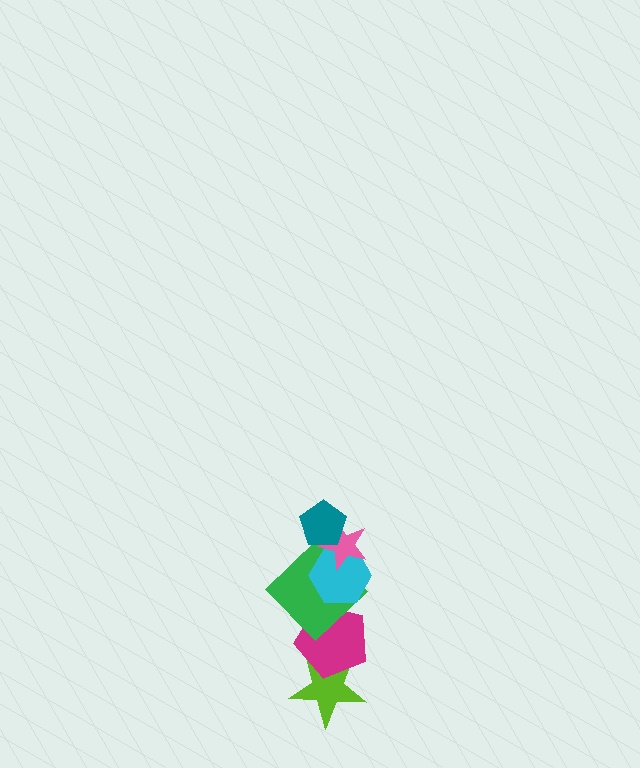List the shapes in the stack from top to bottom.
From top to bottom: the teal pentagon, the pink star, the cyan hexagon, the green diamond, the magenta pentagon, the lime star.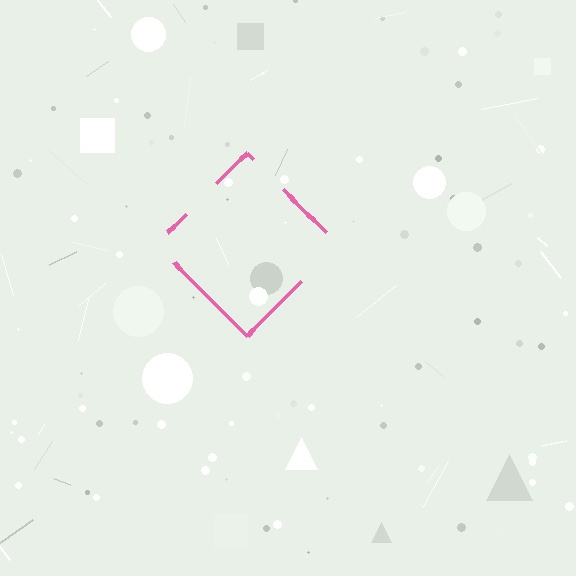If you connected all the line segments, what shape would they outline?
They would outline a diamond.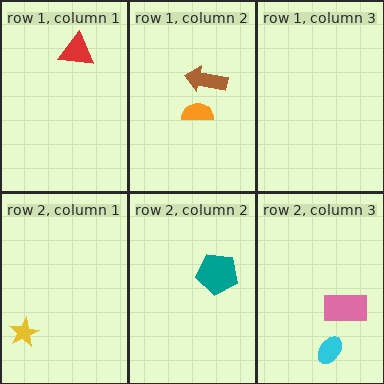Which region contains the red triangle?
The row 1, column 1 region.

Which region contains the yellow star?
The row 2, column 1 region.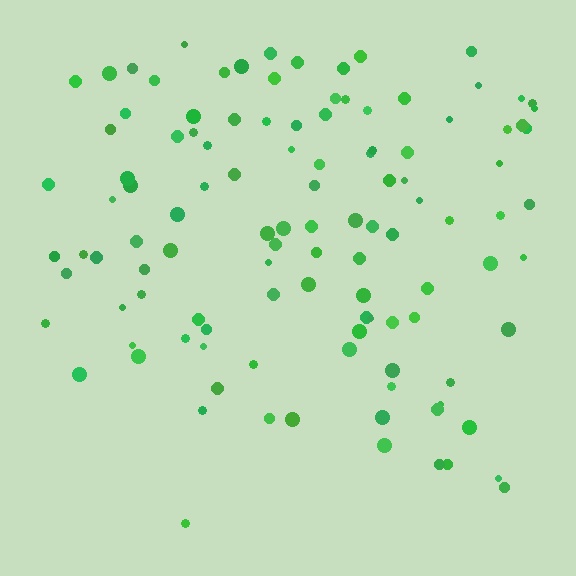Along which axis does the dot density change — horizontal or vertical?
Vertical.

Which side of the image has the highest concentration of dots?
The top.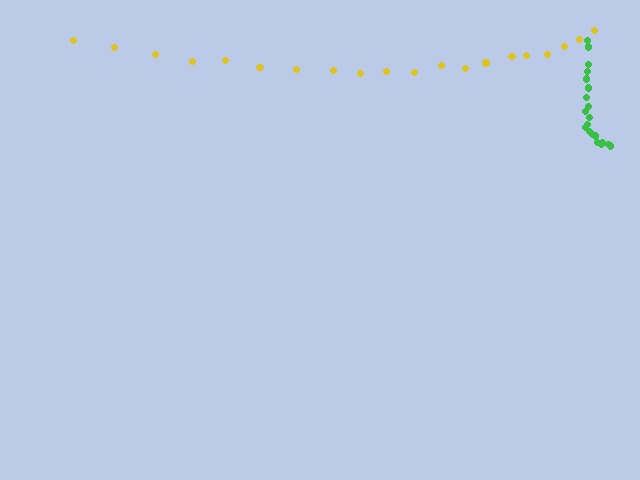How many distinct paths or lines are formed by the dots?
There are 2 distinct paths.